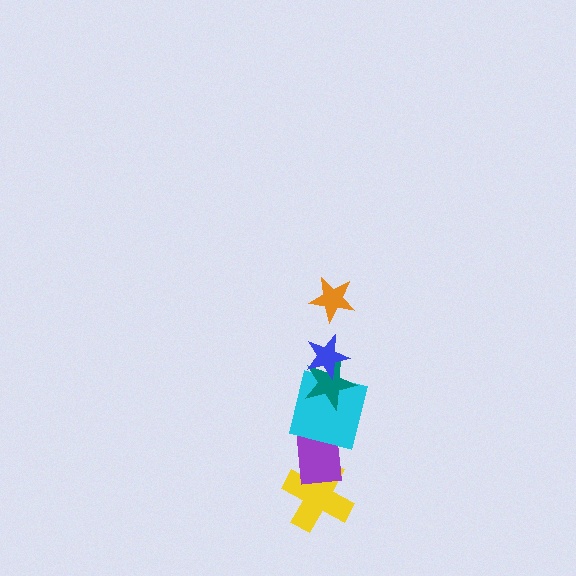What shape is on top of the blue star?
The orange star is on top of the blue star.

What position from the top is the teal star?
The teal star is 3rd from the top.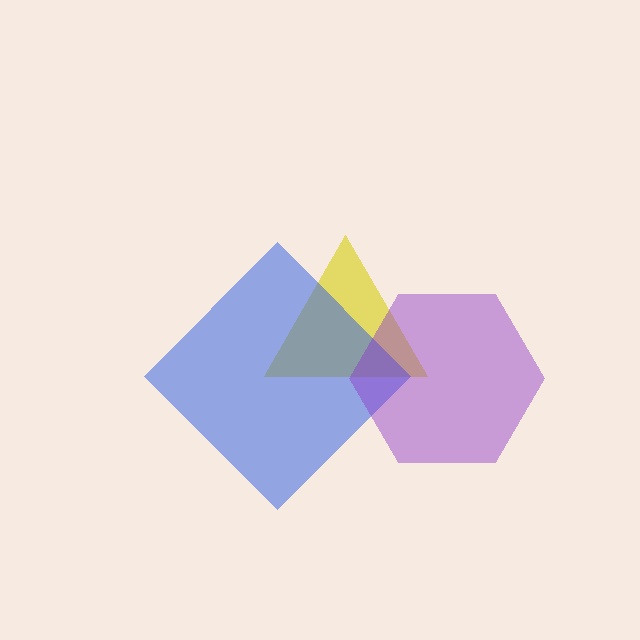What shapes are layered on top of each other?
The layered shapes are: a yellow triangle, a blue diamond, a purple hexagon.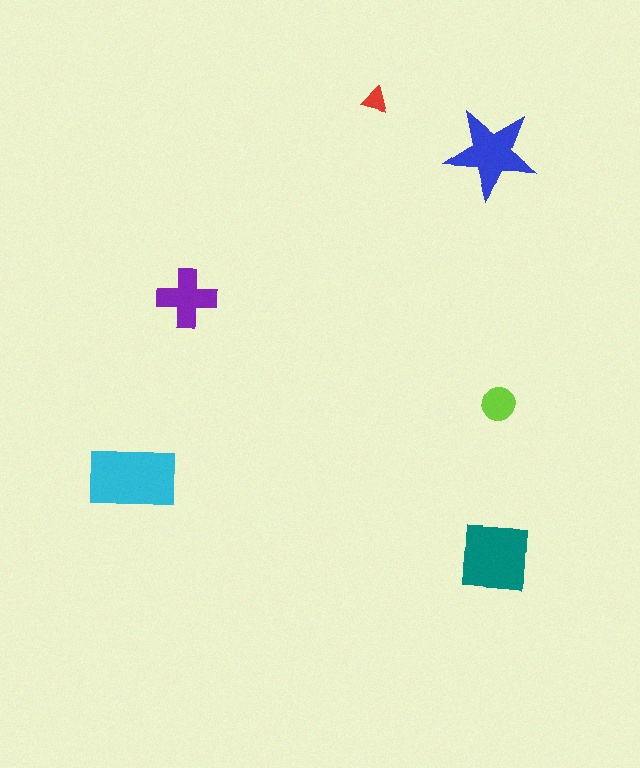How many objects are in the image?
There are 6 objects in the image.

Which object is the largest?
The cyan rectangle.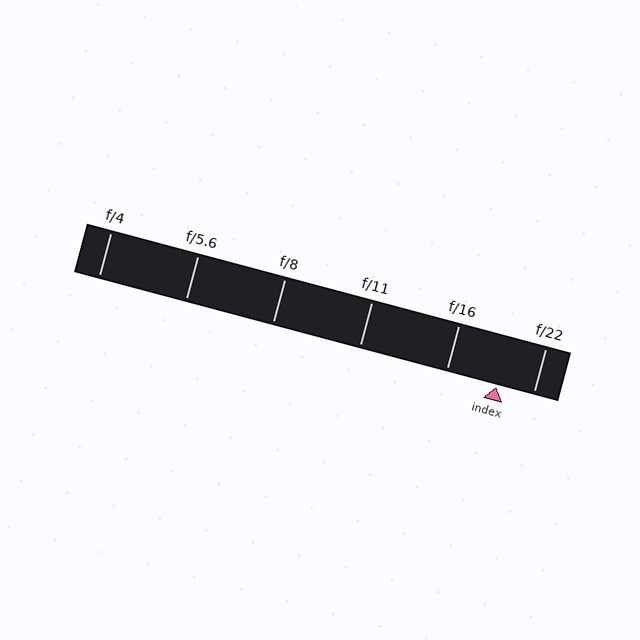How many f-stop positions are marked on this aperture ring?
There are 6 f-stop positions marked.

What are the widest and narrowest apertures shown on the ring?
The widest aperture shown is f/4 and the narrowest is f/22.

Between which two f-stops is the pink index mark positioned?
The index mark is between f/16 and f/22.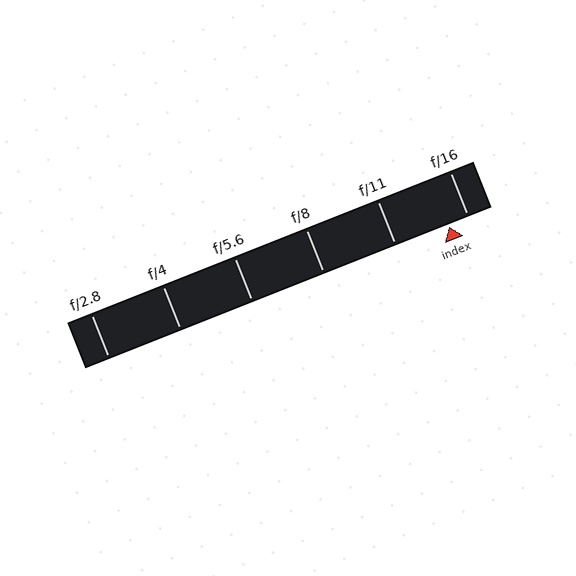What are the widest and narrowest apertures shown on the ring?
The widest aperture shown is f/2.8 and the narrowest is f/16.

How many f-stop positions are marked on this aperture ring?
There are 6 f-stop positions marked.